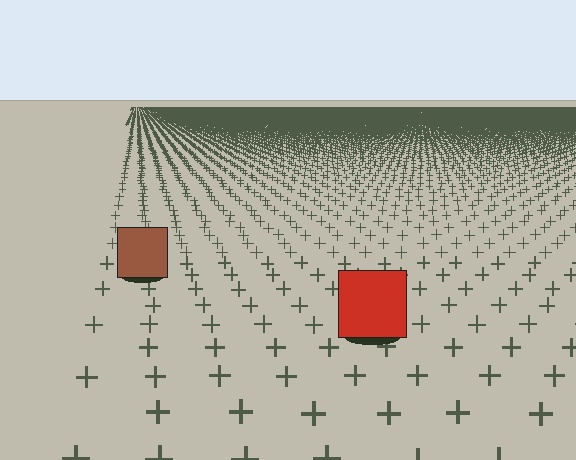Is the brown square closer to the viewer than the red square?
No. The red square is closer — you can tell from the texture gradient: the ground texture is coarser near it.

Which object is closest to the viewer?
The red square is closest. The texture marks near it are larger and more spread out.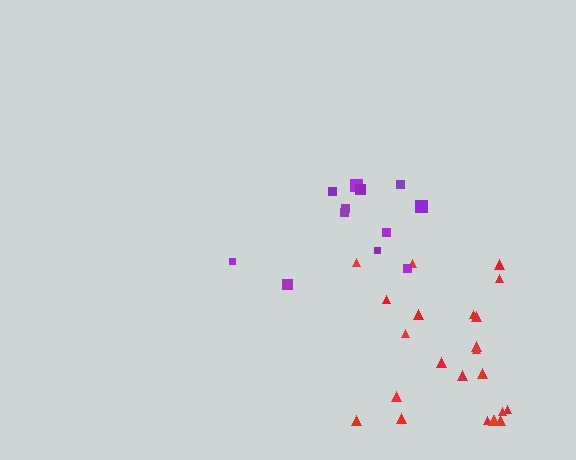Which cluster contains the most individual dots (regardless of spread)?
Red (23).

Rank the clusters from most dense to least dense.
red, purple.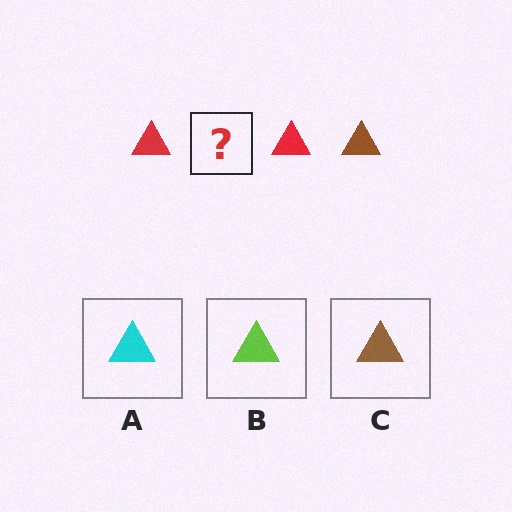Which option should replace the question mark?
Option C.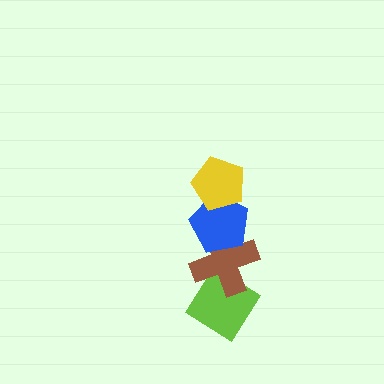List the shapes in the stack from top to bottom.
From top to bottom: the yellow pentagon, the blue pentagon, the brown cross, the lime diamond.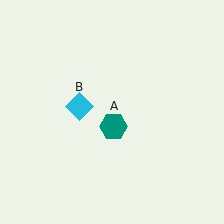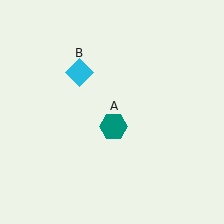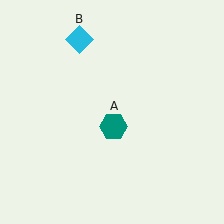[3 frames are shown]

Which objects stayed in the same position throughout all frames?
Teal hexagon (object A) remained stationary.